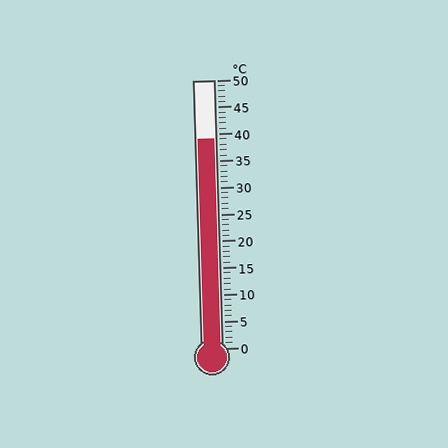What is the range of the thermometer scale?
The thermometer scale ranges from 0°C to 50°C.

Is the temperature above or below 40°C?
The temperature is below 40°C.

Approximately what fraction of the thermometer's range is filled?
The thermometer is filled to approximately 80% of its range.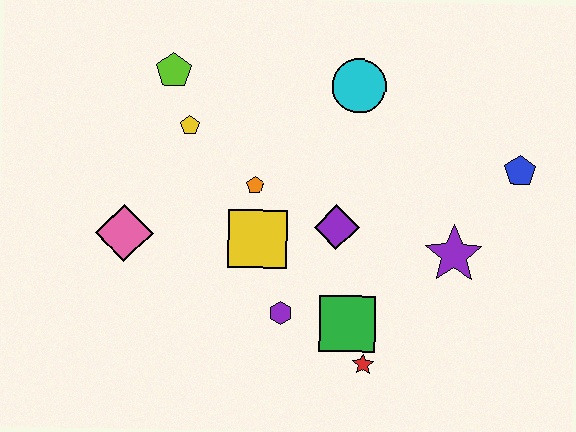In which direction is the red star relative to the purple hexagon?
The red star is to the right of the purple hexagon.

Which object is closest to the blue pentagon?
The purple star is closest to the blue pentagon.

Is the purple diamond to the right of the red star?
No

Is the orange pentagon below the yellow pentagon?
Yes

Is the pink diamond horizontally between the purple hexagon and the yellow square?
No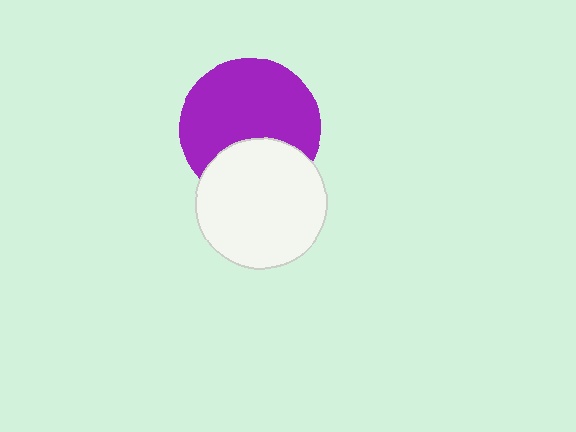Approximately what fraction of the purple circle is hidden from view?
Roughly 31% of the purple circle is hidden behind the white circle.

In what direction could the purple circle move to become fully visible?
The purple circle could move up. That would shift it out from behind the white circle entirely.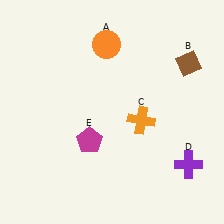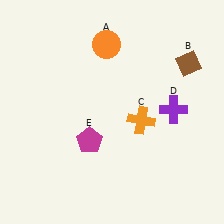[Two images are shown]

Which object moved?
The purple cross (D) moved up.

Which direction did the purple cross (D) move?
The purple cross (D) moved up.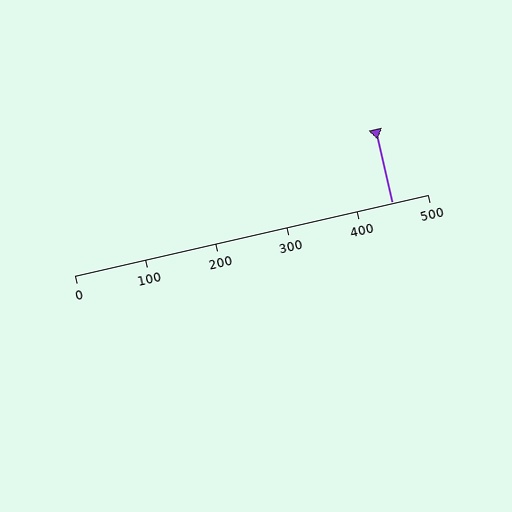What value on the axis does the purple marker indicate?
The marker indicates approximately 450.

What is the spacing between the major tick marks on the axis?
The major ticks are spaced 100 apart.